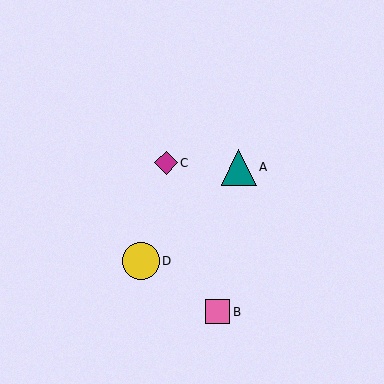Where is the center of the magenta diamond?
The center of the magenta diamond is at (166, 163).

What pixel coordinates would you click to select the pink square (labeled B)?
Click at (218, 312) to select the pink square B.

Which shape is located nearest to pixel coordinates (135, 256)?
The yellow circle (labeled D) at (141, 261) is nearest to that location.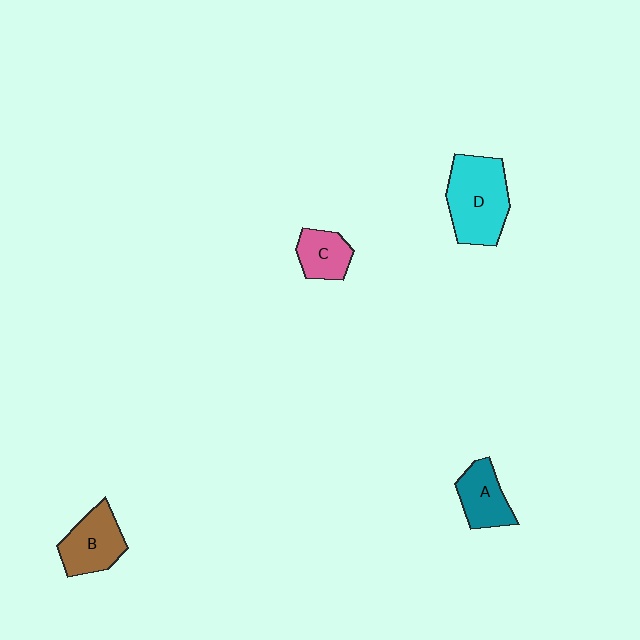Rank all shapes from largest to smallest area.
From largest to smallest: D (cyan), B (brown), A (teal), C (pink).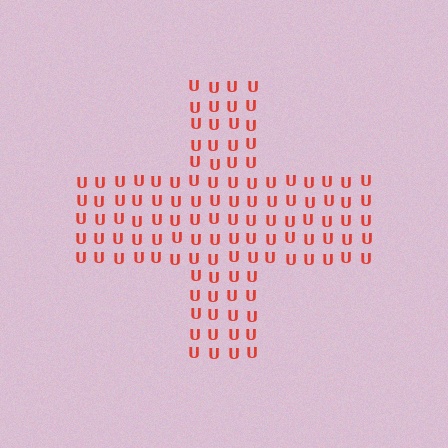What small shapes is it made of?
It is made of small letter U's.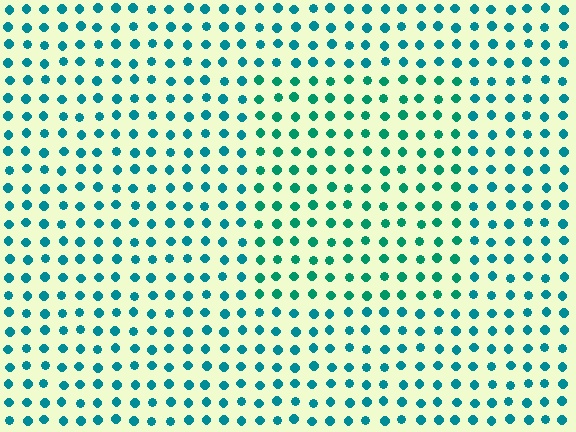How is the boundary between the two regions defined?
The boundary is defined purely by a slight shift in hue (about 24 degrees). Spacing, size, and orientation are identical on both sides.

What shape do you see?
I see a rectangle.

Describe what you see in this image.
The image is filled with small teal elements in a uniform arrangement. A rectangle-shaped region is visible where the elements are tinted to a slightly different hue, forming a subtle color boundary.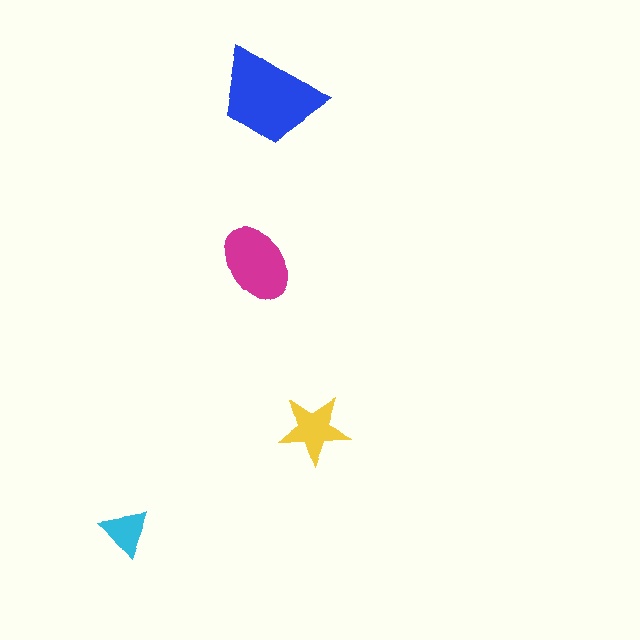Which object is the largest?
The blue trapezoid.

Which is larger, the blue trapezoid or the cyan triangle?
The blue trapezoid.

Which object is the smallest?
The cyan triangle.